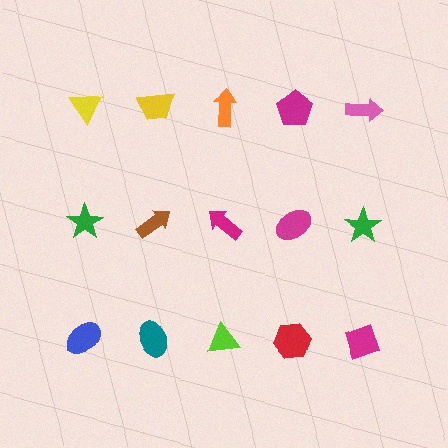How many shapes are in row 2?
5 shapes.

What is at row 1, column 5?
A pink arrow.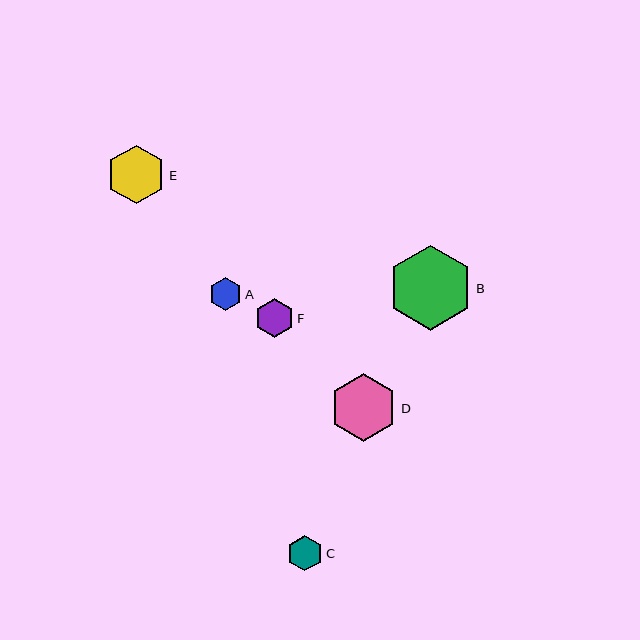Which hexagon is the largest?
Hexagon B is the largest with a size of approximately 85 pixels.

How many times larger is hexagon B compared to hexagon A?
Hexagon B is approximately 2.6 times the size of hexagon A.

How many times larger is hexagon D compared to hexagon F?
Hexagon D is approximately 1.8 times the size of hexagon F.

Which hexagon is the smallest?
Hexagon A is the smallest with a size of approximately 33 pixels.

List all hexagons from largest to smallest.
From largest to smallest: B, D, E, F, C, A.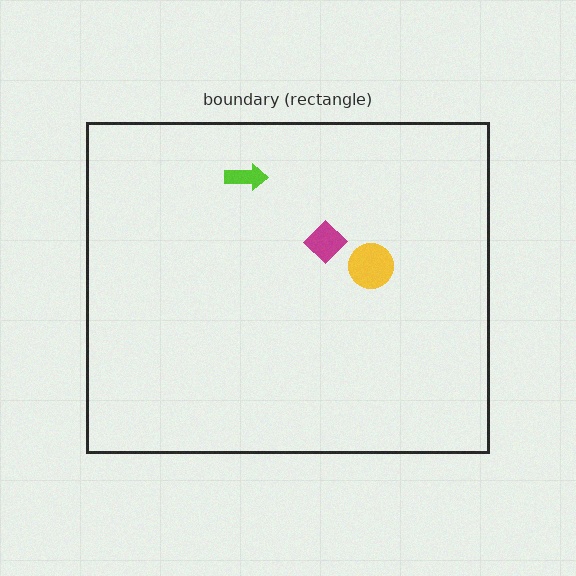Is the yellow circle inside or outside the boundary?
Inside.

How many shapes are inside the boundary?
3 inside, 0 outside.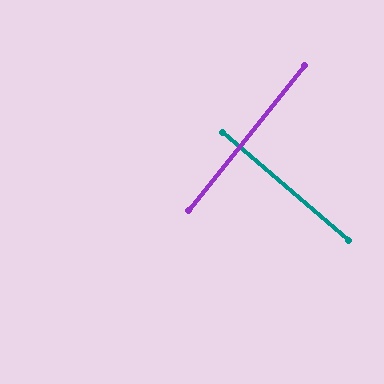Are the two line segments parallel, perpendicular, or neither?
Perpendicular — they meet at approximately 88°.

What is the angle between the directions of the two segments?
Approximately 88 degrees.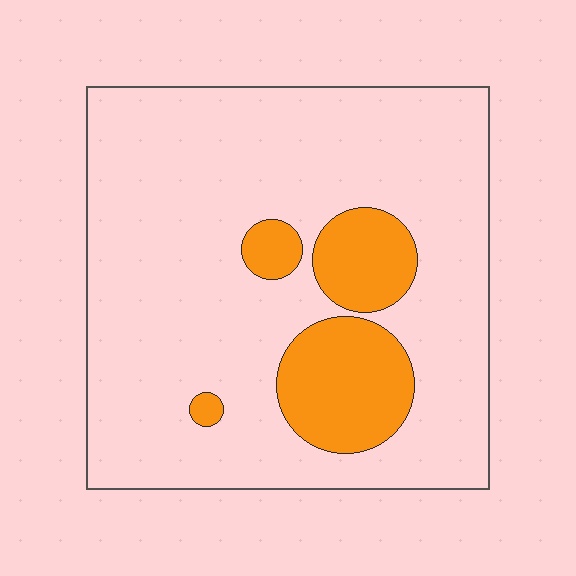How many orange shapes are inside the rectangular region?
4.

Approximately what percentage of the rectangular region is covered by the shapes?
Approximately 15%.